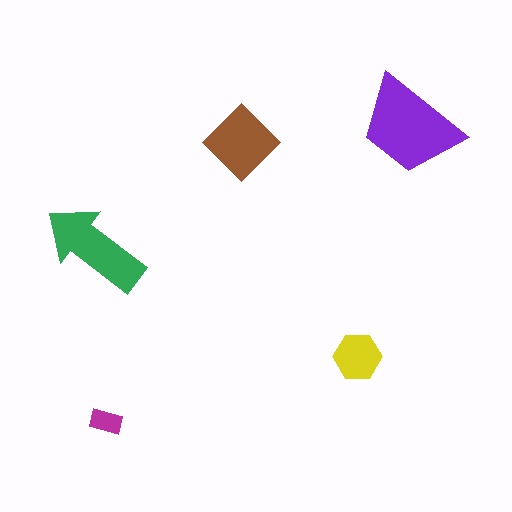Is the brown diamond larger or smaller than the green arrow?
Smaller.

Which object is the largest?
The purple trapezoid.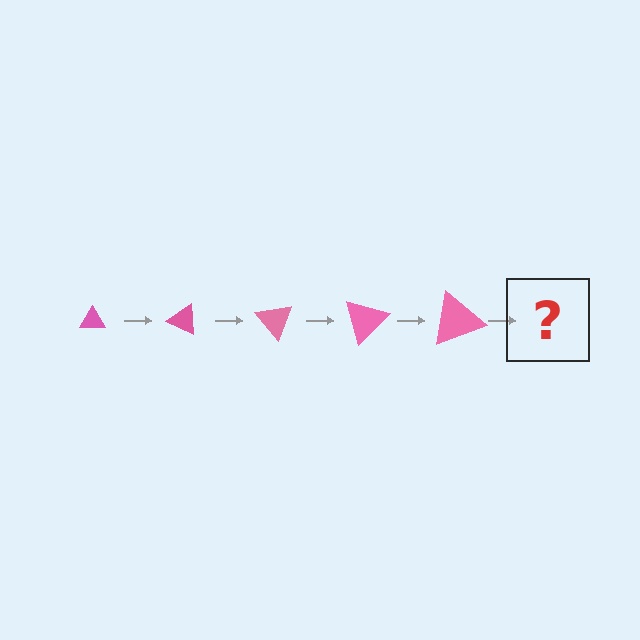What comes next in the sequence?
The next element should be a triangle, larger than the previous one and rotated 125 degrees from the start.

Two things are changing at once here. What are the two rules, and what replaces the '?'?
The two rules are that the triangle grows larger each step and it rotates 25 degrees each step. The '?' should be a triangle, larger than the previous one and rotated 125 degrees from the start.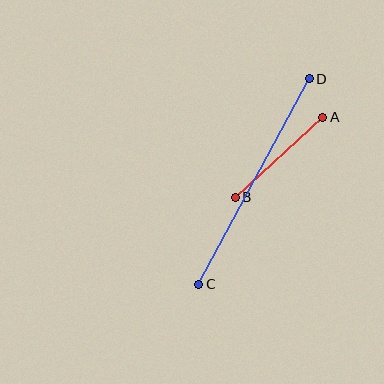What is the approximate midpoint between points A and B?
The midpoint is at approximately (279, 157) pixels.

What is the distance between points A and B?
The distance is approximately 119 pixels.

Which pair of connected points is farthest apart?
Points C and D are farthest apart.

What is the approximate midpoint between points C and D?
The midpoint is at approximately (254, 182) pixels.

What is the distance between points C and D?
The distance is approximately 233 pixels.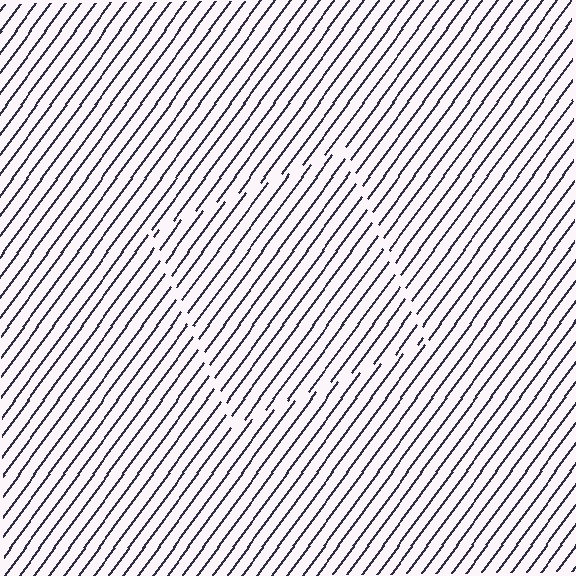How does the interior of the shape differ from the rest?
The interior of the shape contains the same grating, shifted by half a period — the contour is defined by the phase discontinuity where line-ends from the inner and outer gratings abut.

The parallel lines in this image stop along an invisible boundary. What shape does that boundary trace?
An illusory square. The interior of the shape contains the same grating, shifted by half a period — the contour is defined by the phase discontinuity where line-ends from the inner and outer gratings abut.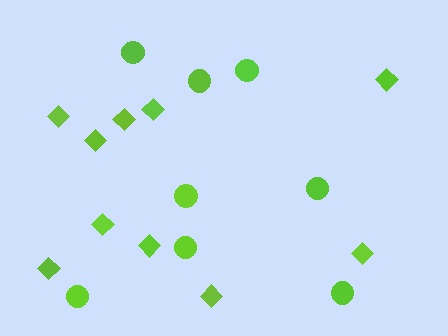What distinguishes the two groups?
There are 2 groups: one group of circles (8) and one group of diamonds (10).